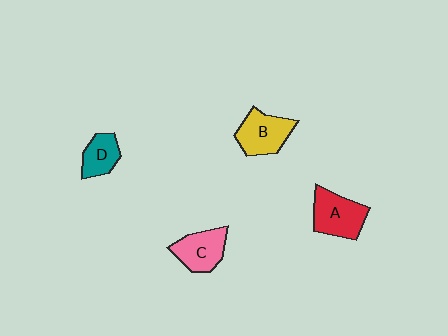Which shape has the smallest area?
Shape D (teal).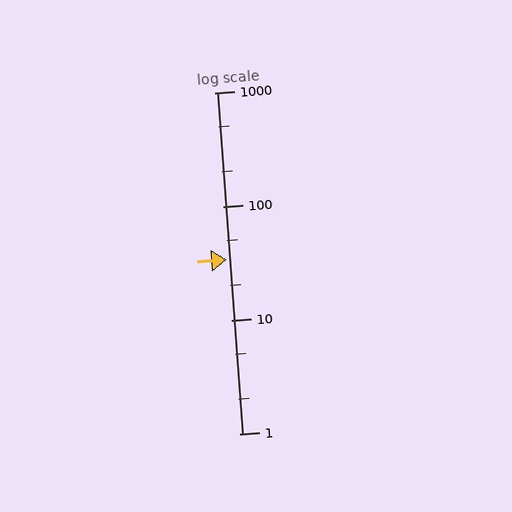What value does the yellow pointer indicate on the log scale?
The pointer indicates approximately 34.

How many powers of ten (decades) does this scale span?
The scale spans 3 decades, from 1 to 1000.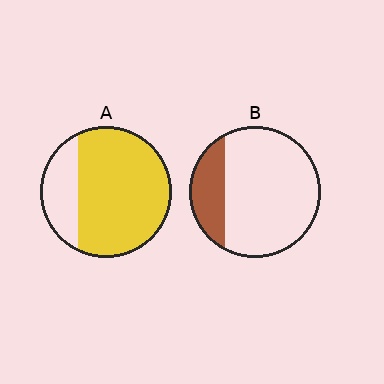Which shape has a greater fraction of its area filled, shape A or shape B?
Shape A.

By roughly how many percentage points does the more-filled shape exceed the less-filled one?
By roughly 55 percentage points (A over B).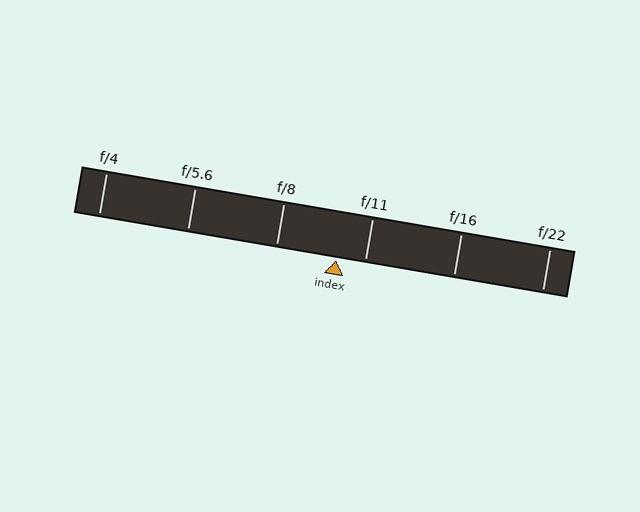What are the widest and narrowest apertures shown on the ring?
The widest aperture shown is f/4 and the narrowest is f/22.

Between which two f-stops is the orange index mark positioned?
The index mark is between f/8 and f/11.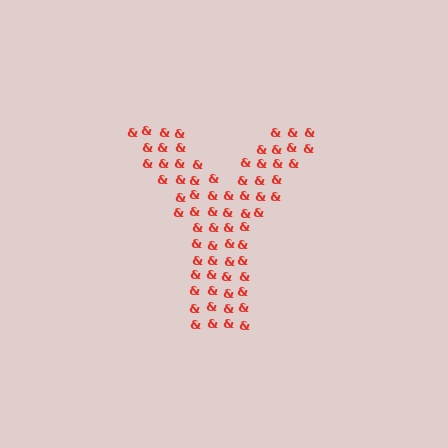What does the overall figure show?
The overall figure shows the letter Y.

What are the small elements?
The small elements are ampersands.